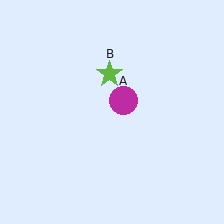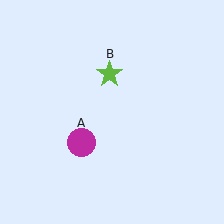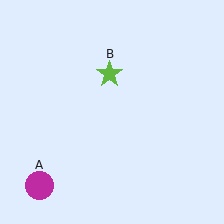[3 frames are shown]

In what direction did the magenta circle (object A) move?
The magenta circle (object A) moved down and to the left.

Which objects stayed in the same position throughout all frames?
Lime star (object B) remained stationary.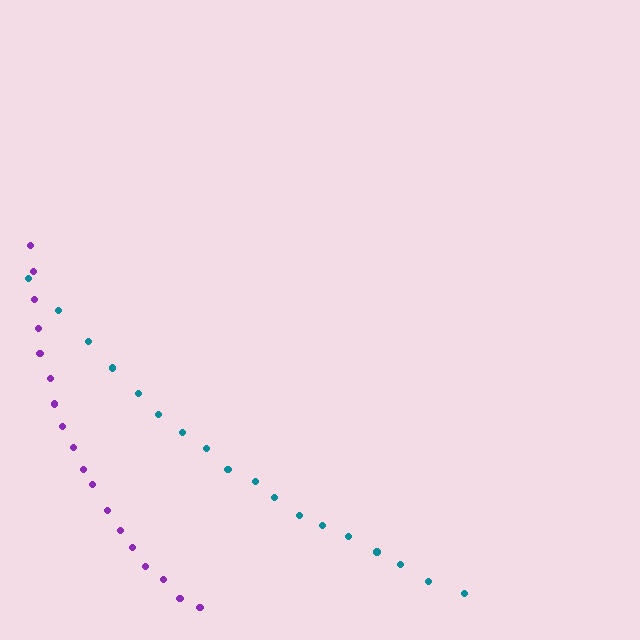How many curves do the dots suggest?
There are 2 distinct paths.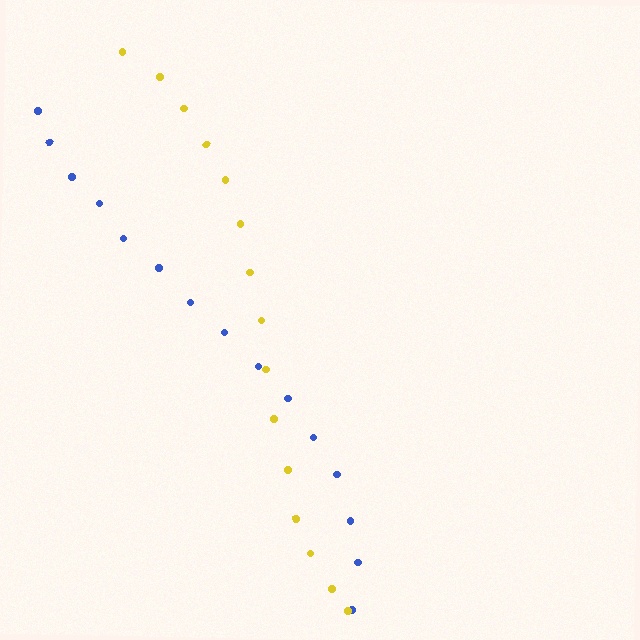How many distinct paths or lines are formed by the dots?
There are 2 distinct paths.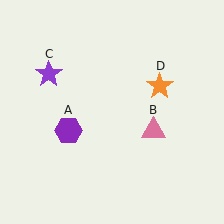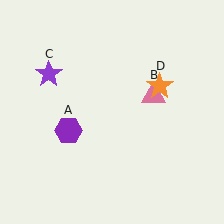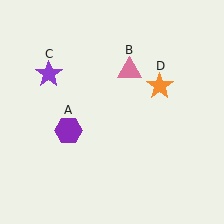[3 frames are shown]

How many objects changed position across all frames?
1 object changed position: pink triangle (object B).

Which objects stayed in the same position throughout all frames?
Purple hexagon (object A) and purple star (object C) and orange star (object D) remained stationary.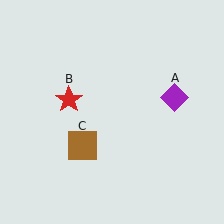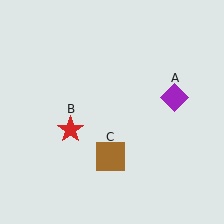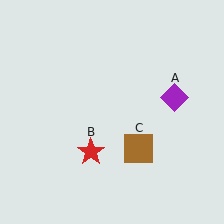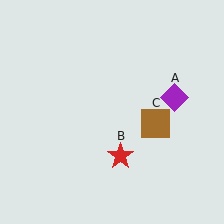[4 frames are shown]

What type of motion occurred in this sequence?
The red star (object B), brown square (object C) rotated counterclockwise around the center of the scene.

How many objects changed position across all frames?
2 objects changed position: red star (object B), brown square (object C).